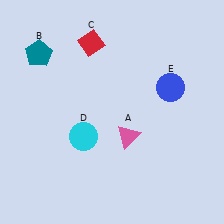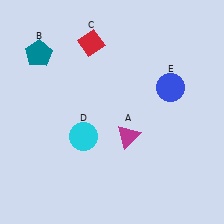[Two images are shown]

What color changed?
The triangle (A) changed from pink in Image 1 to magenta in Image 2.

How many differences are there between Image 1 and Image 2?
There is 1 difference between the two images.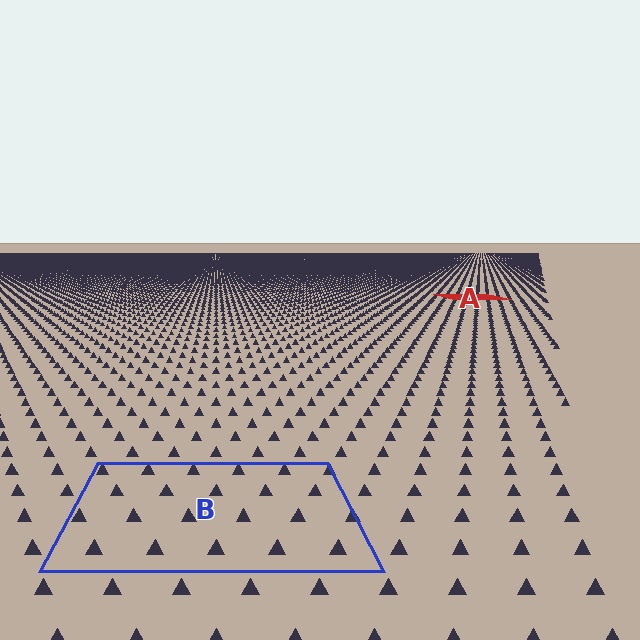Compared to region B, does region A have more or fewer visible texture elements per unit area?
Region A has more texture elements per unit area — they are packed more densely because it is farther away.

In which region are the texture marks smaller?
The texture marks are smaller in region A, because it is farther away.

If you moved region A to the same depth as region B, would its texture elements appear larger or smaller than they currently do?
They would appear larger. At a closer depth, the same texture elements are projected at a bigger on-screen size.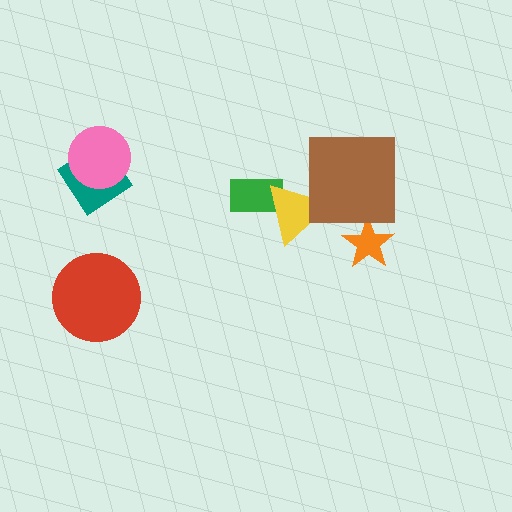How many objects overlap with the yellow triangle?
2 objects overlap with the yellow triangle.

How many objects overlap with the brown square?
1 object overlaps with the brown square.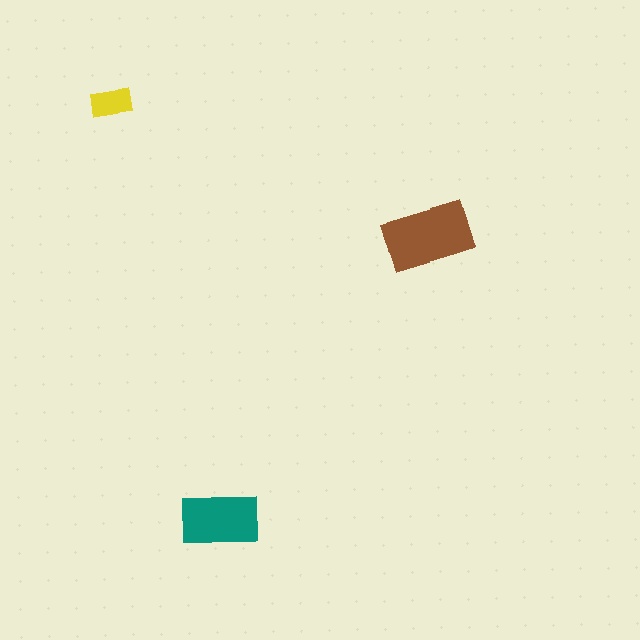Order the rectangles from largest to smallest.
the brown one, the teal one, the yellow one.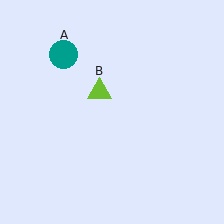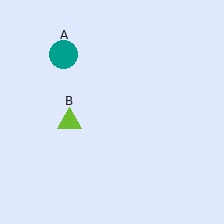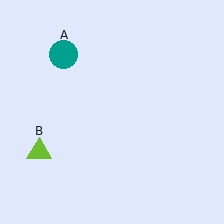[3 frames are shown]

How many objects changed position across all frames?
1 object changed position: lime triangle (object B).